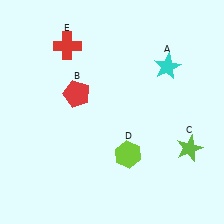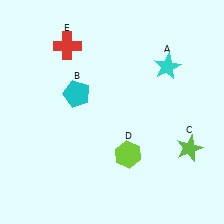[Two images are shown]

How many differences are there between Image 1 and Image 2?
There is 1 difference between the two images.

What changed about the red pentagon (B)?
In Image 1, B is red. In Image 2, it changed to cyan.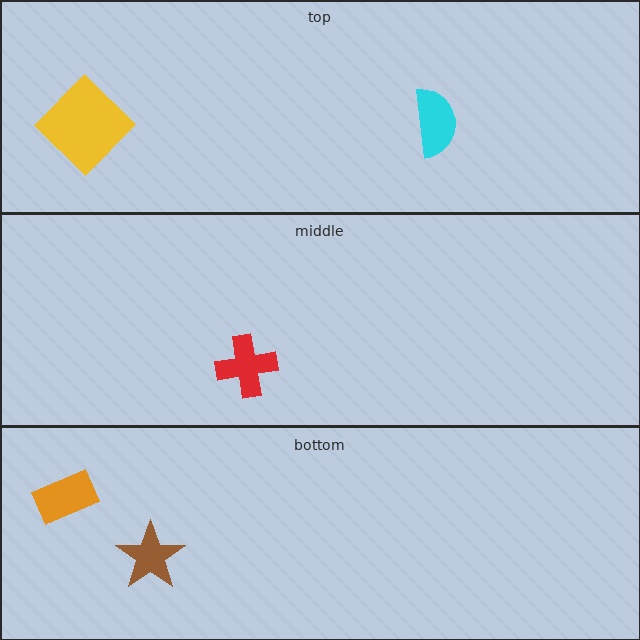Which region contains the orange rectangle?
The bottom region.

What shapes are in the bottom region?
The orange rectangle, the brown star.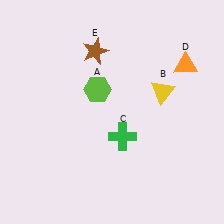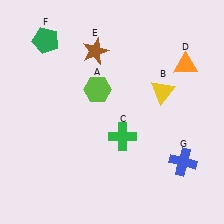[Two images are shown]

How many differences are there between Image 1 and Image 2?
There are 2 differences between the two images.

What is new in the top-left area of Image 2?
A green pentagon (F) was added in the top-left area of Image 2.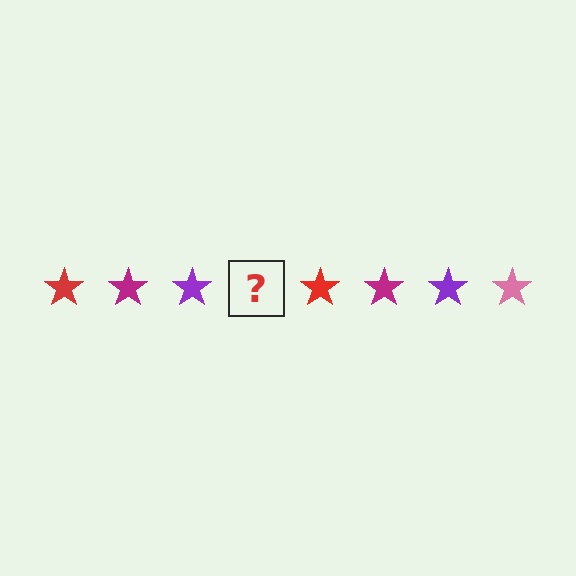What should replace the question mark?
The question mark should be replaced with a pink star.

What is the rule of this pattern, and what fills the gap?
The rule is that the pattern cycles through red, magenta, purple, pink stars. The gap should be filled with a pink star.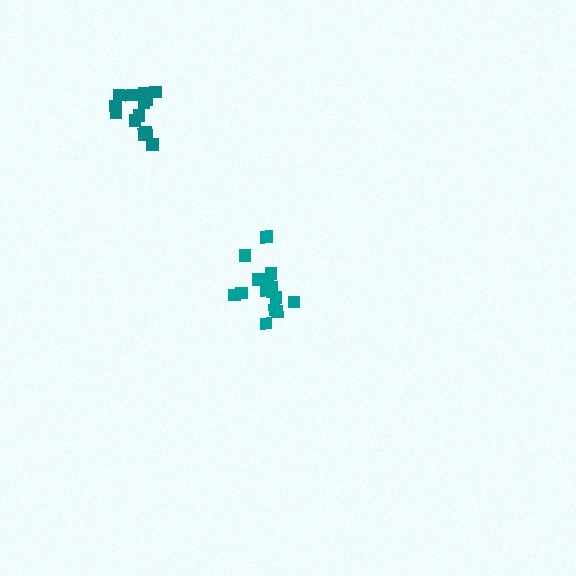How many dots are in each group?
Group 1: 15 dots, Group 2: 13 dots (28 total).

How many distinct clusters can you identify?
There are 2 distinct clusters.